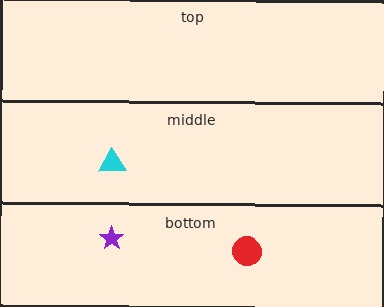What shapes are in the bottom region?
The purple star, the red circle.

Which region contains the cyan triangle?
The middle region.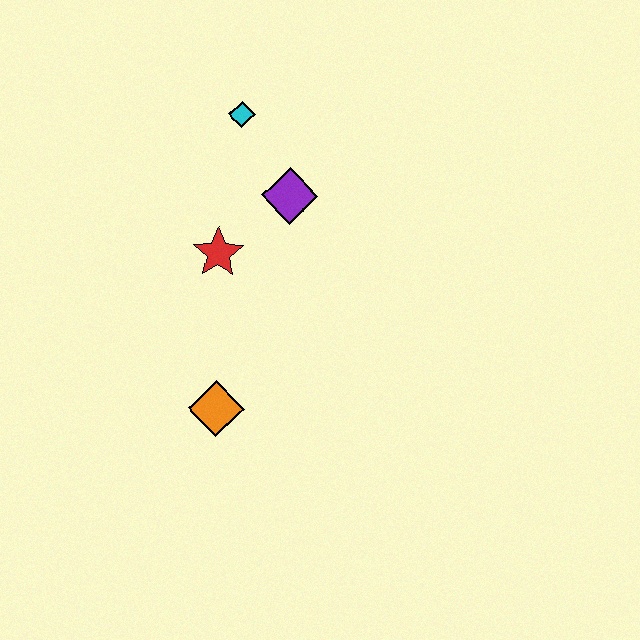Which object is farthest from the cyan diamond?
The orange diamond is farthest from the cyan diamond.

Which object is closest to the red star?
The purple diamond is closest to the red star.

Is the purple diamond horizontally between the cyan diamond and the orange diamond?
No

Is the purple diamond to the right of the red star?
Yes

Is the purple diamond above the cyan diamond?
No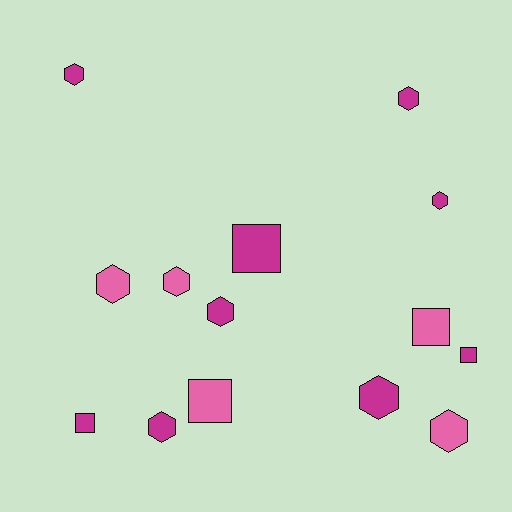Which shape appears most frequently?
Hexagon, with 9 objects.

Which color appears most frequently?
Magenta, with 9 objects.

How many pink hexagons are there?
There are 3 pink hexagons.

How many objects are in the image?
There are 14 objects.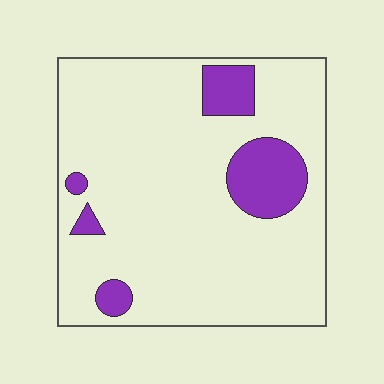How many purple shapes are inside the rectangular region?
5.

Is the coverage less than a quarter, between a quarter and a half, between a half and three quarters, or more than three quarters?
Less than a quarter.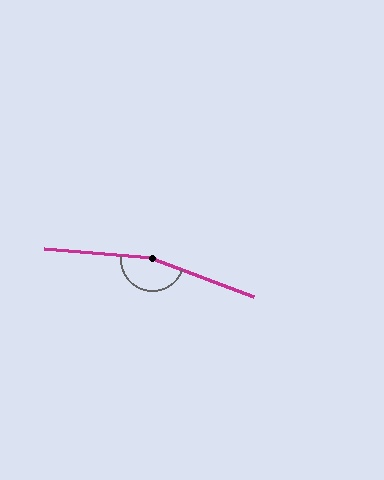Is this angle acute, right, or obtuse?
It is obtuse.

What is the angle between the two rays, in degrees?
Approximately 165 degrees.